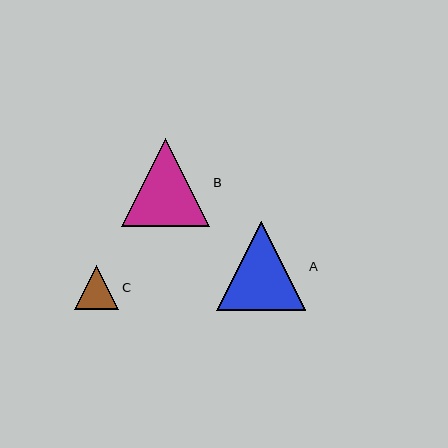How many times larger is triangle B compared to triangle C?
Triangle B is approximately 2.0 times the size of triangle C.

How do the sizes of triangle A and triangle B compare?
Triangle A and triangle B are approximately the same size.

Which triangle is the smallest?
Triangle C is the smallest with a size of approximately 44 pixels.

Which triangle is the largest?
Triangle A is the largest with a size of approximately 89 pixels.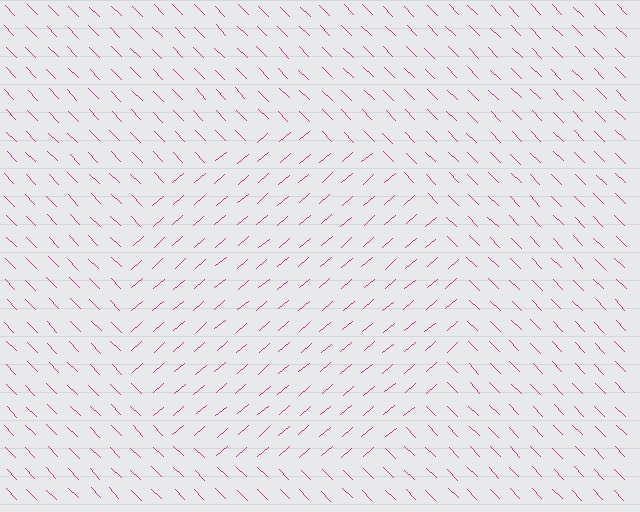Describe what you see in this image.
The image is filled with small magenta line segments. A circle region in the image has lines oriented differently from the surrounding lines, creating a visible texture boundary.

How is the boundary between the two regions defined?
The boundary is defined purely by a change in line orientation (approximately 86 degrees difference). All lines are the same color and thickness.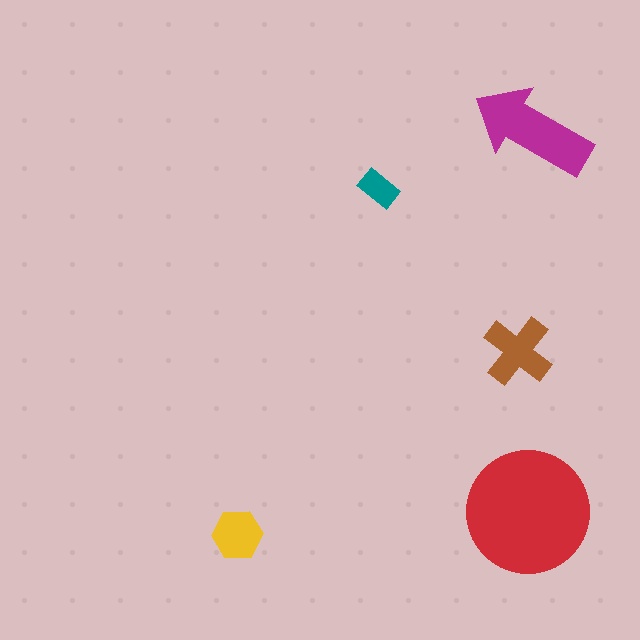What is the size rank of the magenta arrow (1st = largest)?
2nd.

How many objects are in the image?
There are 5 objects in the image.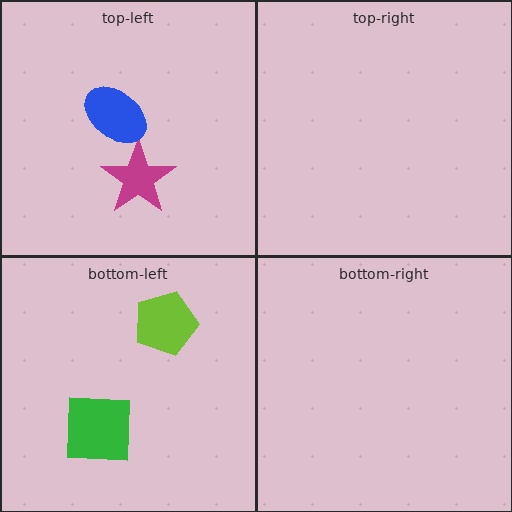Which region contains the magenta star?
The top-left region.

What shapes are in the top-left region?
The magenta star, the blue ellipse.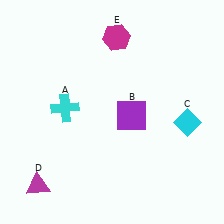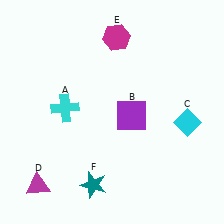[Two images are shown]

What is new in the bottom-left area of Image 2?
A teal star (F) was added in the bottom-left area of Image 2.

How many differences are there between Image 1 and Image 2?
There is 1 difference between the two images.